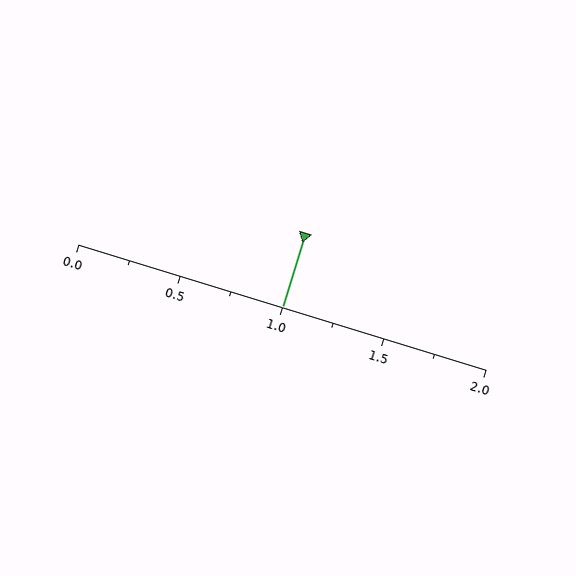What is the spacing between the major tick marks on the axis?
The major ticks are spaced 0.5 apart.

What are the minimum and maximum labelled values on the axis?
The axis runs from 0.0 to 2.0.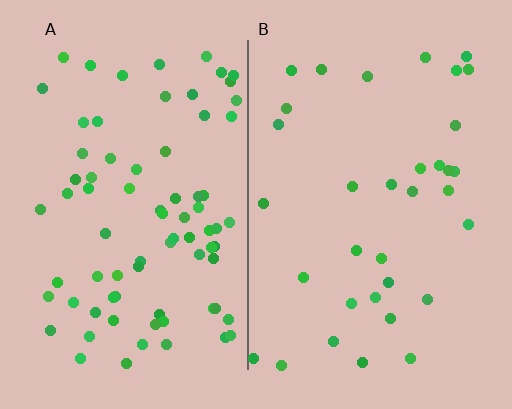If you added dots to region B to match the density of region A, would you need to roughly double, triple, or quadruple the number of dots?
Approximately double.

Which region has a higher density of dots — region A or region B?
A (the left).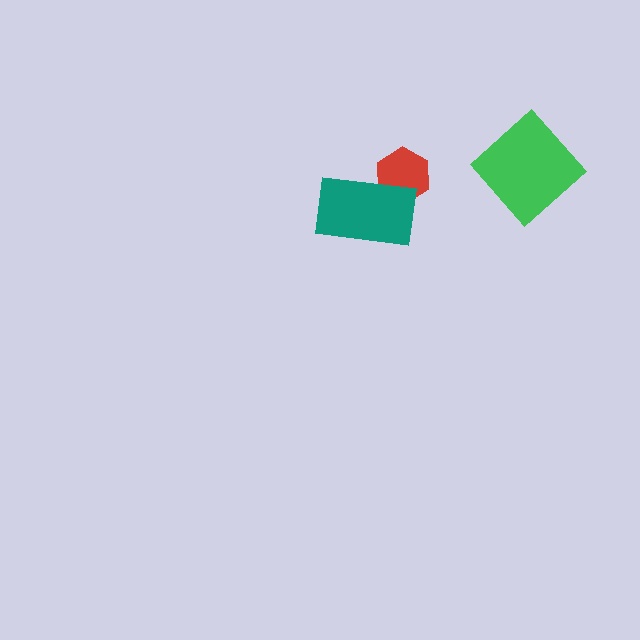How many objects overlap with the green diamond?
0 objects overlap with the green diamond.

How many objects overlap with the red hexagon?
1 object overlaps with the red hexagon.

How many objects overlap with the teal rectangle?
1 object overlaps with the teal rectangle.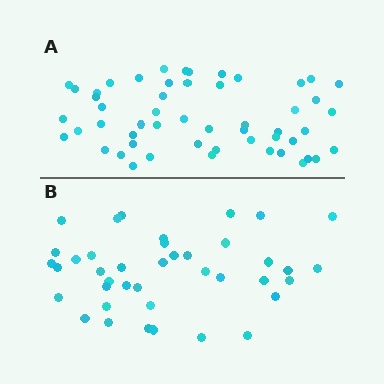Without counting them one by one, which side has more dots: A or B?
Region A (the top region) has more dots.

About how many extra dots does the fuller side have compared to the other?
Region A has approximately 15 more dots than region B.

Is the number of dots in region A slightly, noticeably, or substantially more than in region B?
Region A has noticeably more, but not dramatically so. The ratio is roughly 1.3 to 1.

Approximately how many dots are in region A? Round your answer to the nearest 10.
About 50 dots. (The exact count is 53, which rounds to 50.)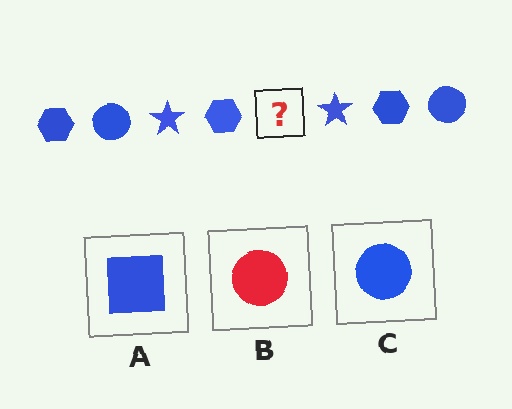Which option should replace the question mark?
Option C.